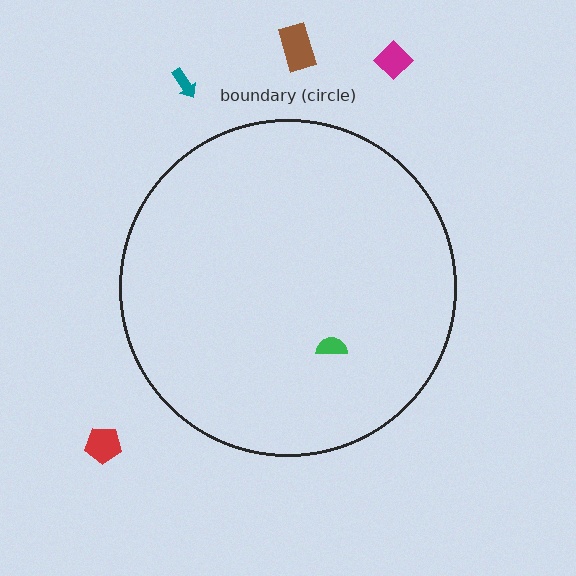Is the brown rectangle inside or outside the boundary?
Outside.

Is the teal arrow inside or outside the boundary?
Outside.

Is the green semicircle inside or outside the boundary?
Inside.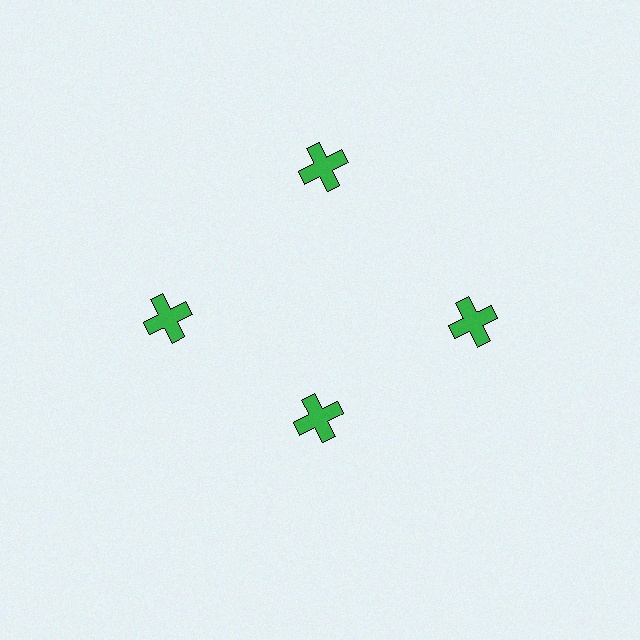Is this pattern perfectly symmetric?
No. The 4 green crosses are arranged in a ring, but one element near the 6 o'clock position is pulled inward toward the center, breaking the 4-fold rotational symmetry.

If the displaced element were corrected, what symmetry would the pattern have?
It would have 4-fold rotational symmetry — the pattern would map onto itself every 90 degrees.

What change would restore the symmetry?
The symmetry would be restored by moving it outward, back onto the ring so that all 4 crosses sit at equal angles and equal distance from the center.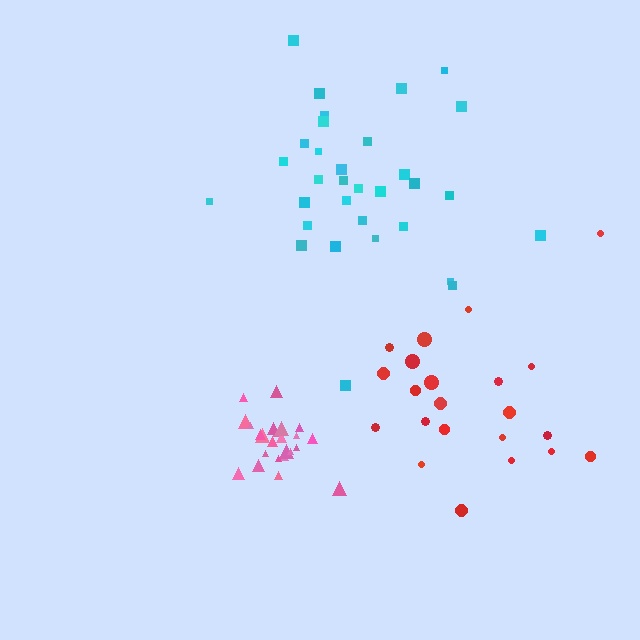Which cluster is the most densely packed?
Pink.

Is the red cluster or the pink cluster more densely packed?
Pink.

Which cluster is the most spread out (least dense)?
Red.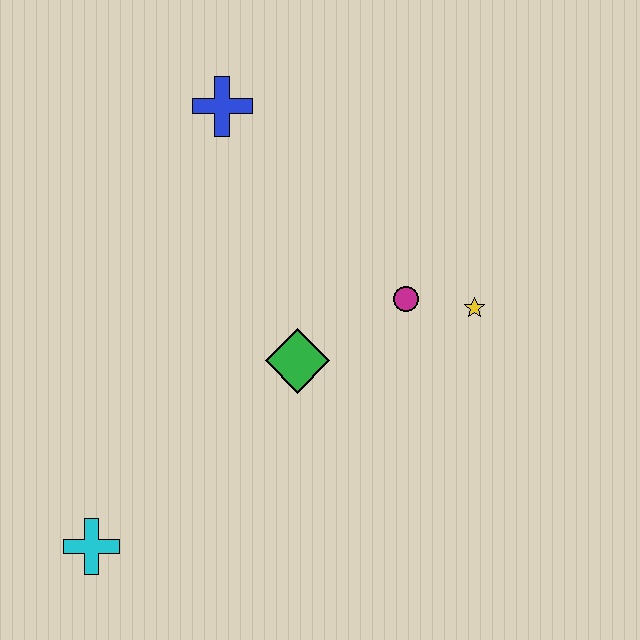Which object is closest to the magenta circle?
The yellow star is closest to the magenta circle.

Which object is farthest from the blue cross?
The cyan cross is farthest from the blue cross.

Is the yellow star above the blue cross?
No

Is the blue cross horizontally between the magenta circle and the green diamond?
No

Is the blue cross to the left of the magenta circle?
Yes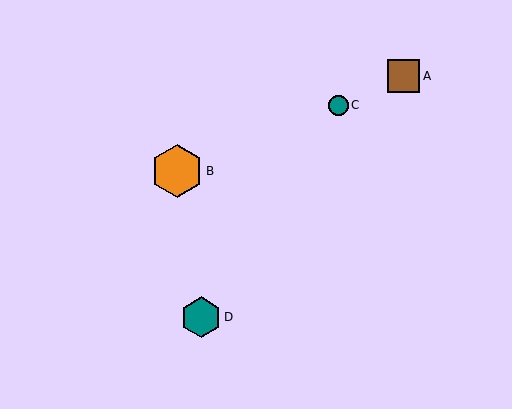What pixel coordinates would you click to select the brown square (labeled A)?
Click at (403, 76) to select the brown square A.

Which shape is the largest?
The orange hexagon (labeled B) is the largest.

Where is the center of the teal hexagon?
The center of the teal hexagon is at (201, 317).